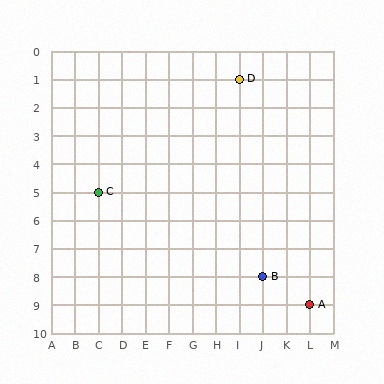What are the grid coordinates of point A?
Point A is at grid coordinates (L, 9).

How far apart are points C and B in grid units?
Points C and B are 7 columns and 3 rows apart (about 7.6 grid units diagonally).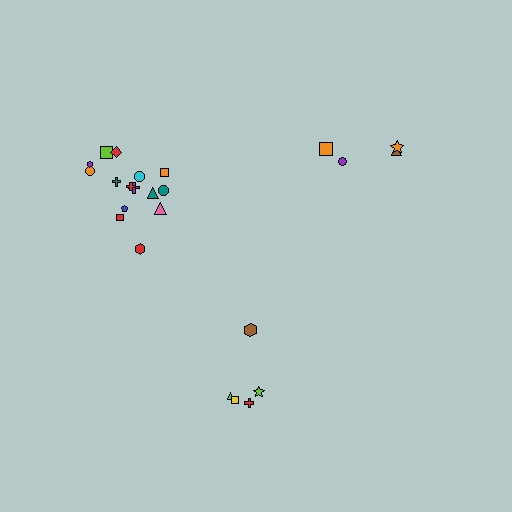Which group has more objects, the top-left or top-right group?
The top-left group.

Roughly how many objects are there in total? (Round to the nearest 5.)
Roughly 25 objects in total.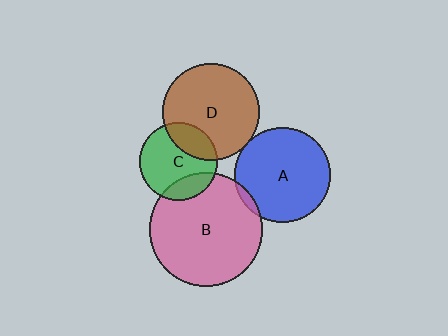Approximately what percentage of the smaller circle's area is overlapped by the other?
Approximately 5%.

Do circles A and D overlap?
Yes.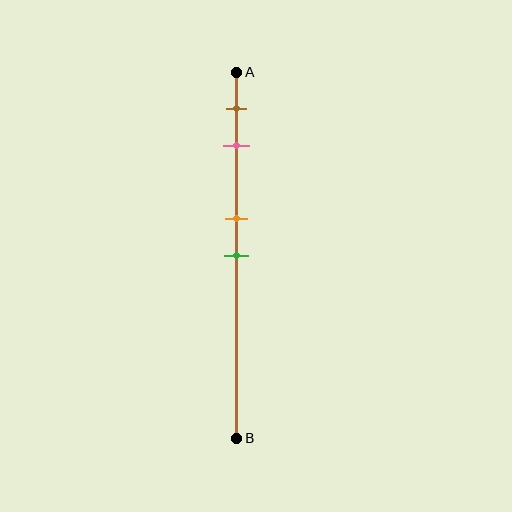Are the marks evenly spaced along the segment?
No, the marks are not evenly spaced.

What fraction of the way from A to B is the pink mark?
The pink mark is approximately 20% (0.2) of the way from A to B.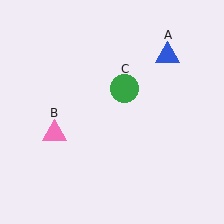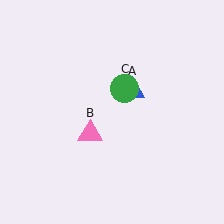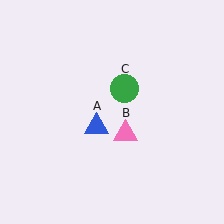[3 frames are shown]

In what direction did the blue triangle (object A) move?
The blue triangle (object A) moved down and to the left.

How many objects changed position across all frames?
2 objects changed position: blue triangle (object A), pink triangle (object B).